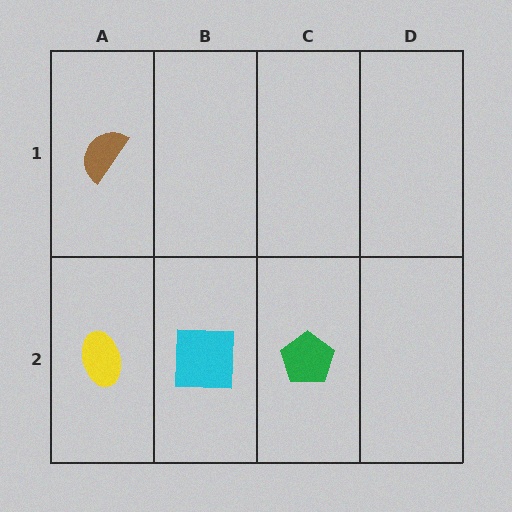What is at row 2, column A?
A yellow ellipse.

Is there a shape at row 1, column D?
No, that cell is empty.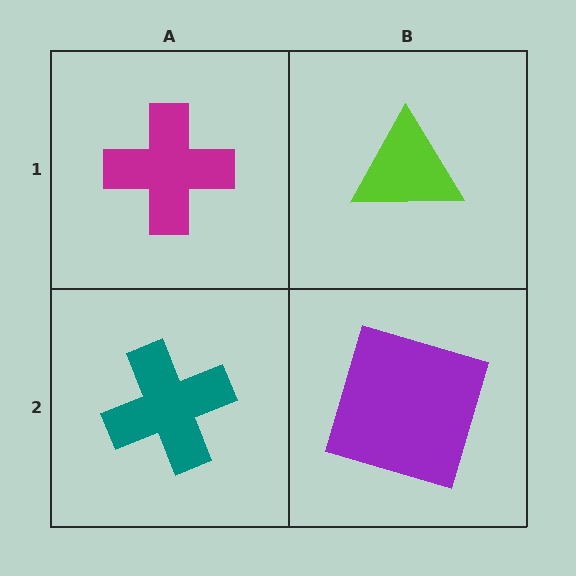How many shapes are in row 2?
2 shapes.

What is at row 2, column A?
A teal cross.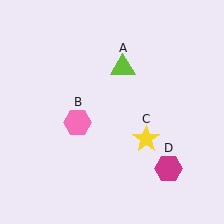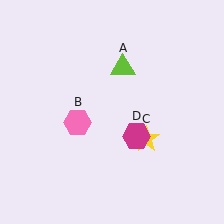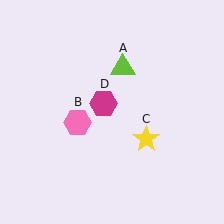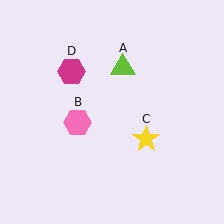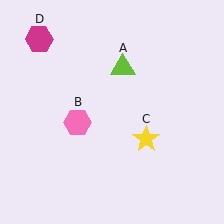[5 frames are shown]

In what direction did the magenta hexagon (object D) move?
The magenta hexagon (object D) moved up and to the left.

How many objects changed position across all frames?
1 object changed position: magenta hexagon (object D).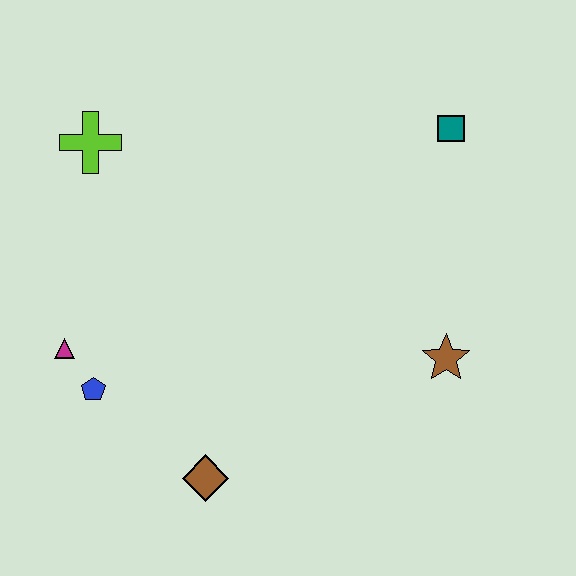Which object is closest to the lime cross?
The magenta triangle is closest to the lime cross.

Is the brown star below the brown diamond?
No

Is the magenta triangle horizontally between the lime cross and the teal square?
No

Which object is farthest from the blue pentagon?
The teal square is farthest from the blue pentagon.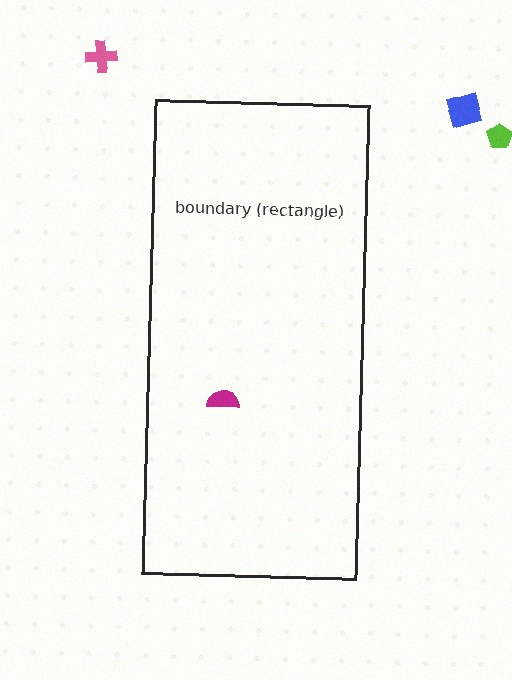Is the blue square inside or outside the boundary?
Outside.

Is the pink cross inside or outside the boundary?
Outside.